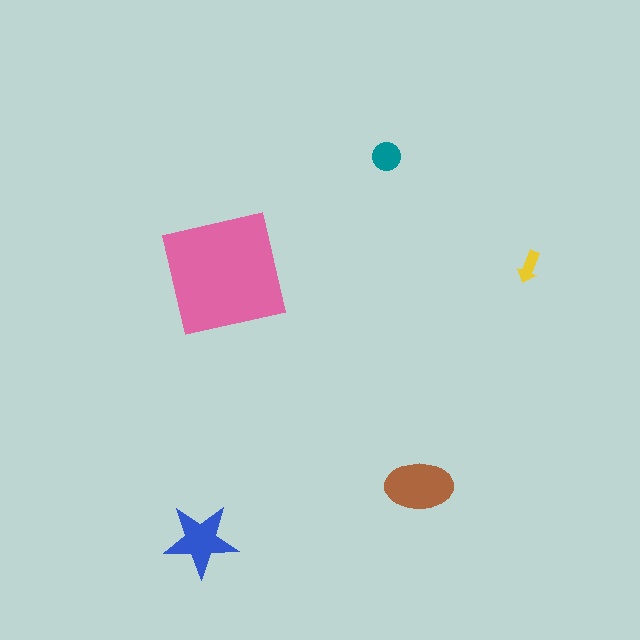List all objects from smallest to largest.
The yellow arrow, the teal circle, the blue star, the brown ellipse, the pink square.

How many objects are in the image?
There are 5 objects in the image.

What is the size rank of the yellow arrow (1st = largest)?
5th.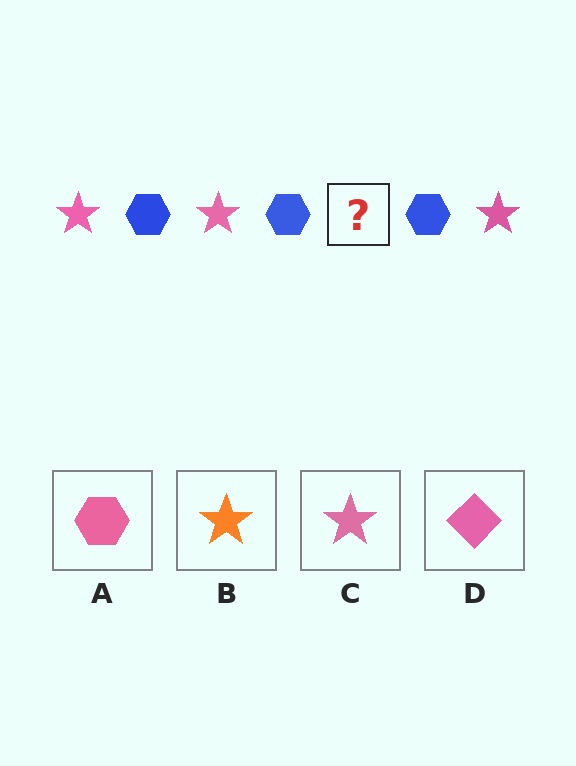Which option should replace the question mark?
Option C.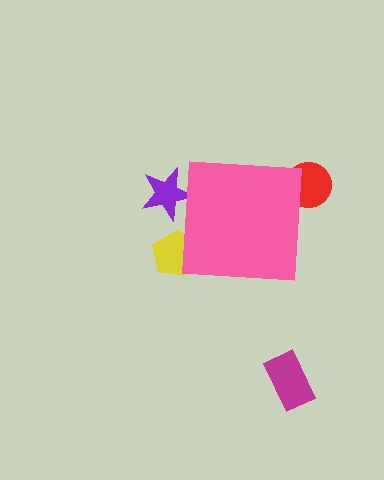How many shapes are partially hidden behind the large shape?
3 shapes are partially hidden.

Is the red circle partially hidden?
Yes, the red circle is partially hidden behind the pink square.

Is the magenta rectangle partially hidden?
No, the magenta rectangle is fully visible.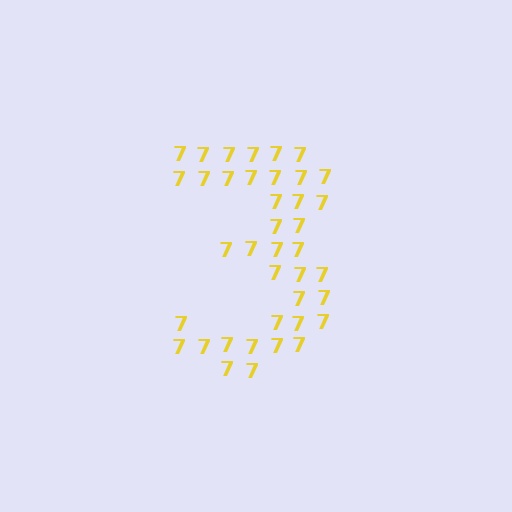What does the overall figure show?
The overall figure shows the digit 3.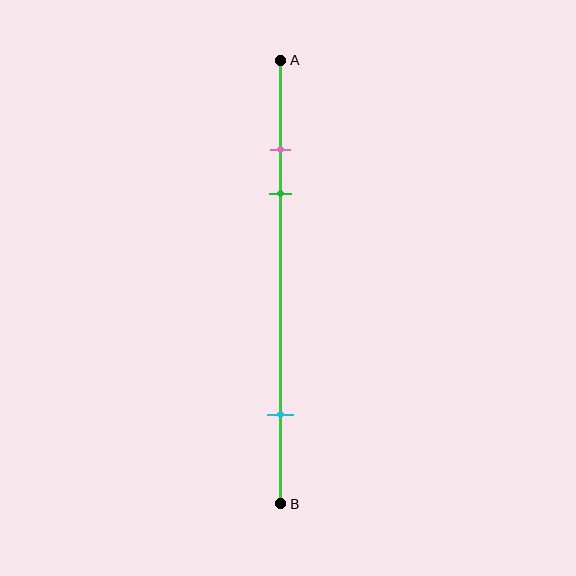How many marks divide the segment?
There are 3 marks dividing the segment.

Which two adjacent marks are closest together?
The pink and green marks are the closest adjacent pair.